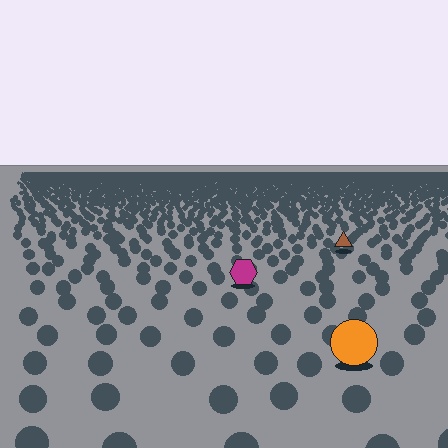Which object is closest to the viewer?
The orange circle is closest. The texture marks near it are larger and more spread out.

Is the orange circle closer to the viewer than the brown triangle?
Yes. The orange circle is closer — you can tell from the texture gradient: the ground texture is coarser near it.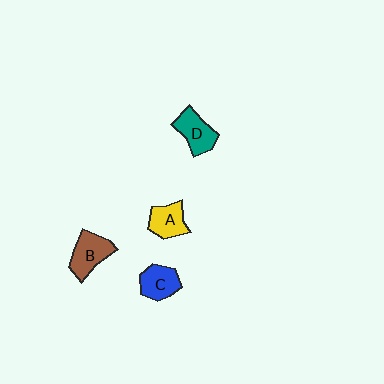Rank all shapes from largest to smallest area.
From largest to smallest: B (brown), D (teal), C (blue), A (yellow).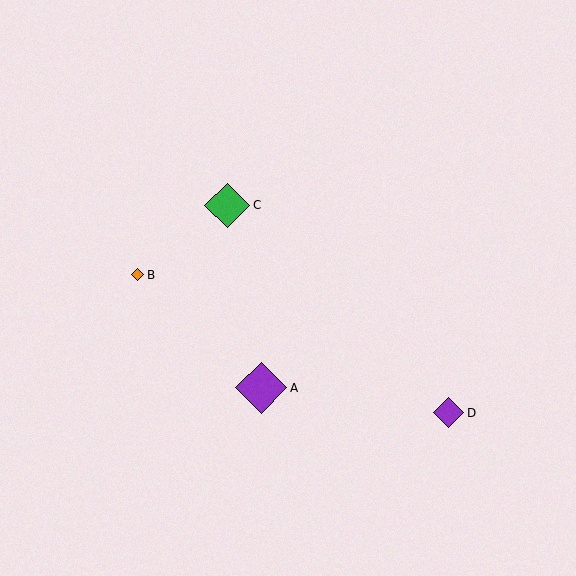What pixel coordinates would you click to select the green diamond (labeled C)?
Click at (227, 205) to select the green diamond C.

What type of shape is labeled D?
Shape D is a purple diamond.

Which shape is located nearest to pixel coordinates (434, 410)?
The purple diamond (labeled D) at (449, 413) is nearest to that location.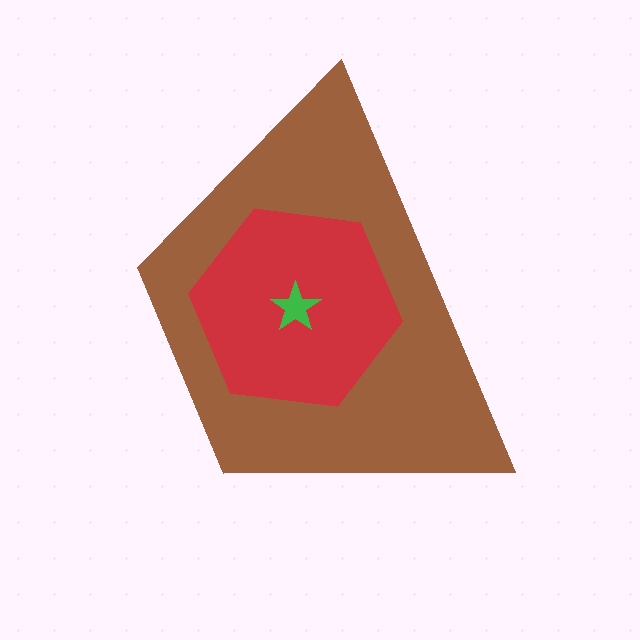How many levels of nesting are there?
3.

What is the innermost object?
The green star.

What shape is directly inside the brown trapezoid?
The red hexagon.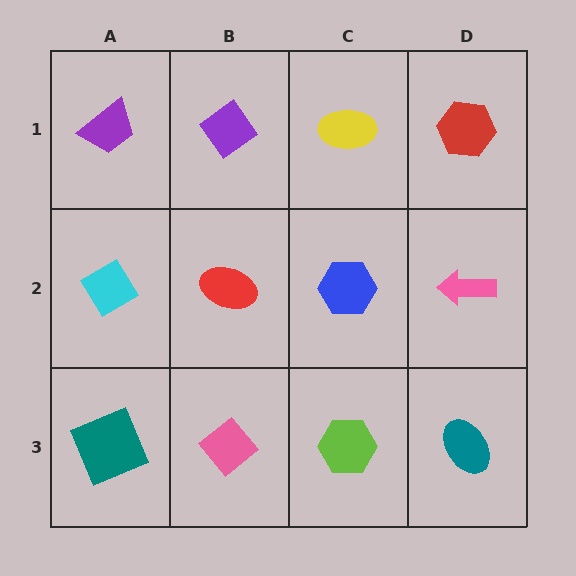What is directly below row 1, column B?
A red ellipse.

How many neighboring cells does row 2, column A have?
3.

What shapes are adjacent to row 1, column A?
A cyan diamond (row 2, column A), a purple diamond (row 1, column B).